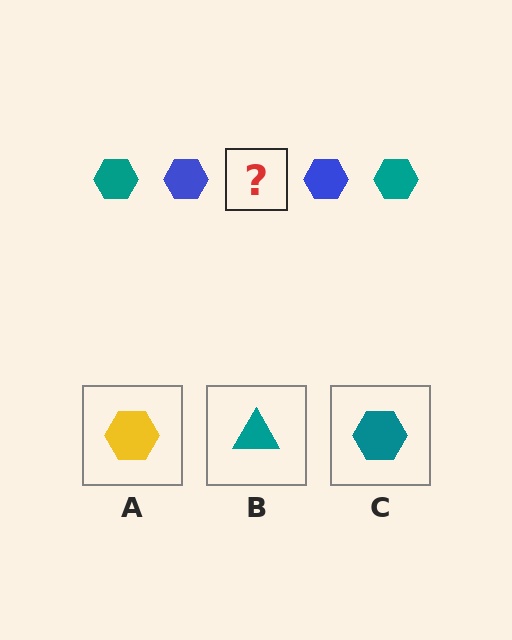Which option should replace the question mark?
Option C.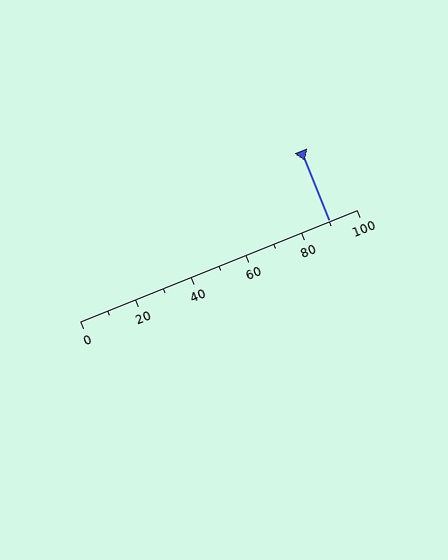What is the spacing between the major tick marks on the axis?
The major ticks are spaced 20 apart.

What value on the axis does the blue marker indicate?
The marker indicates approximately 90.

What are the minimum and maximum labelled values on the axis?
The axis runs from 0 to 100.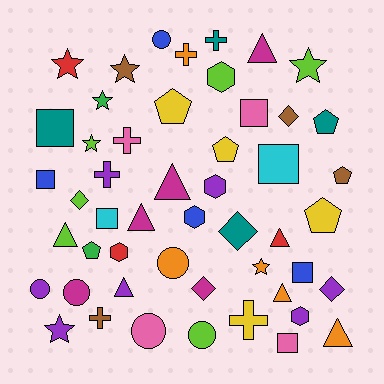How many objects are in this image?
There are 50 objects.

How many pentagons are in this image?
There are 6 pentagons.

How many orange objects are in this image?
There are 5 orange objects.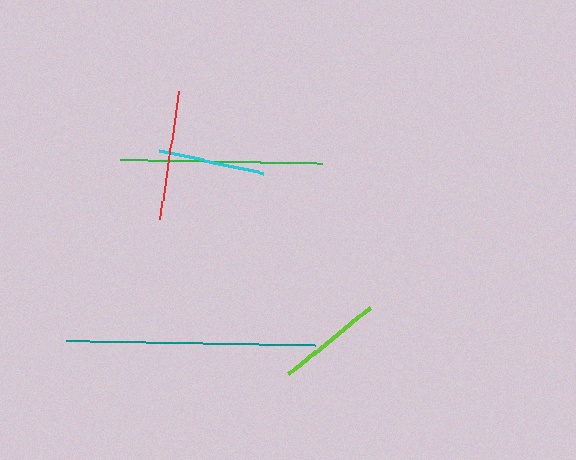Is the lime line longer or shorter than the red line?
The red line is longer than the lime line.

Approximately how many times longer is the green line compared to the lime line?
The green line is approximately 2.0 times the length of the lime line.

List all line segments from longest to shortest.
From longest to shortest: teal, green, red, cyan, lime.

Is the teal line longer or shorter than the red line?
The teal line is longer than the red line.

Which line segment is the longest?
The teal line is the longest at approximately 249 pixels.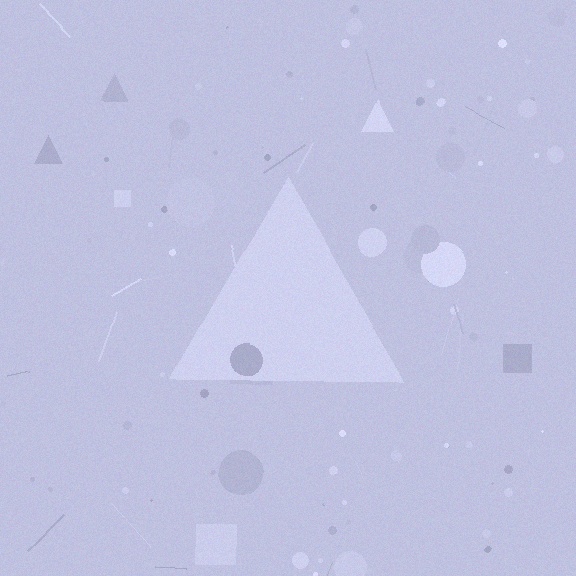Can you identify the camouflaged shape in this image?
The camouflaged shape is a triangle.